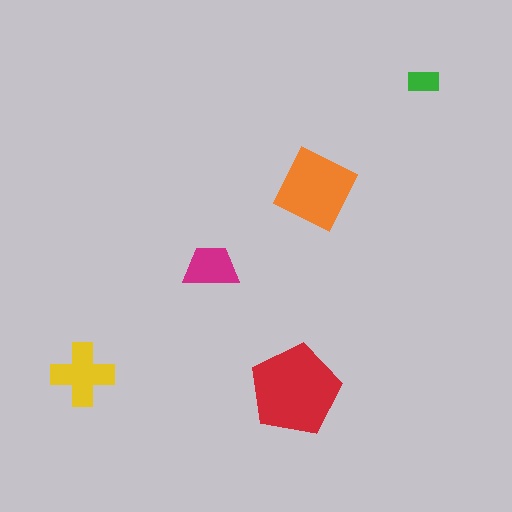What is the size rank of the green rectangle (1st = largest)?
5th.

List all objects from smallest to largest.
The green rectangle, the magenta trapezoid, the yellow cross, the orange square, the red pentagon.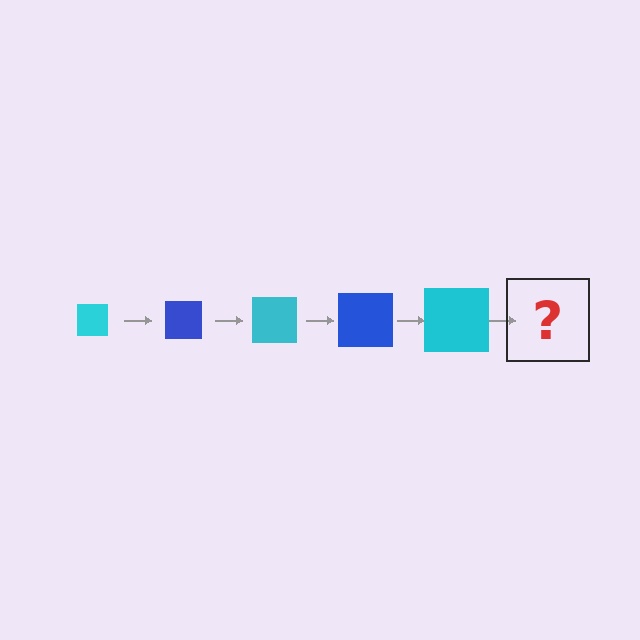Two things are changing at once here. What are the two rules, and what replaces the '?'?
The two rules are that the square grows larger each step and the color cycles through cyan and blue. The '?' should be a blue square, larger than the previous one.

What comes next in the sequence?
The next element should be a blue square, larger than the previous one.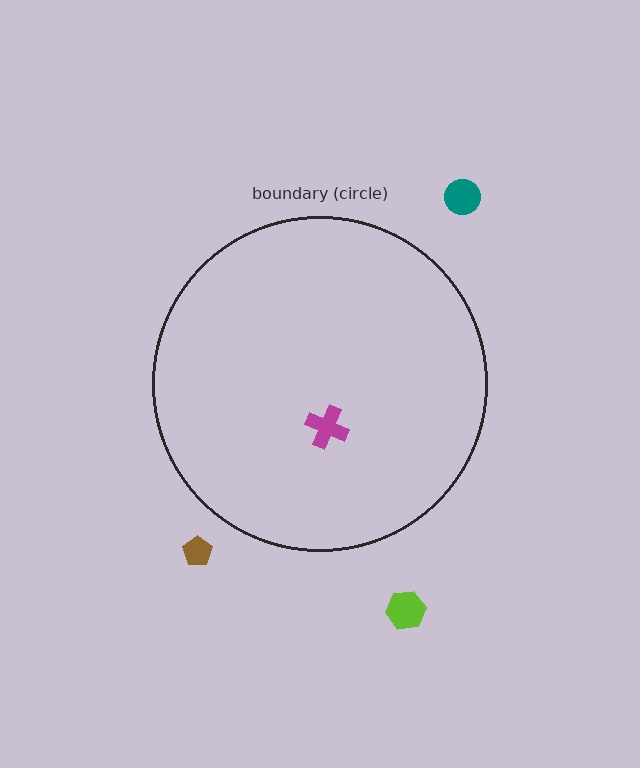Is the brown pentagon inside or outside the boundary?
Outside.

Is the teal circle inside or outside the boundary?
Outside.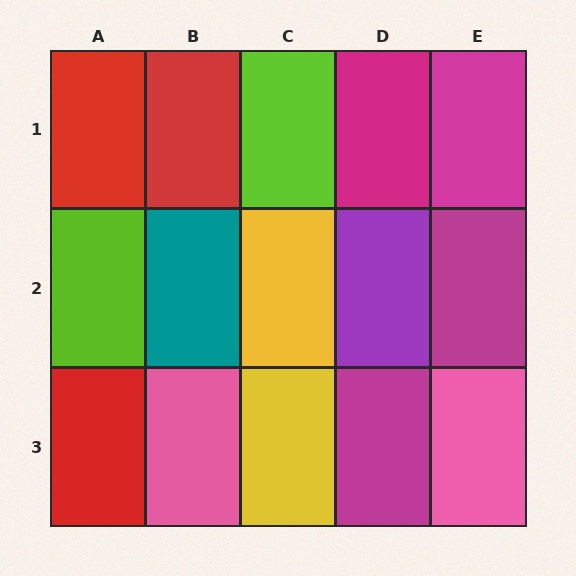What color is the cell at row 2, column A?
Lime.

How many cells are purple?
1 cell is purple.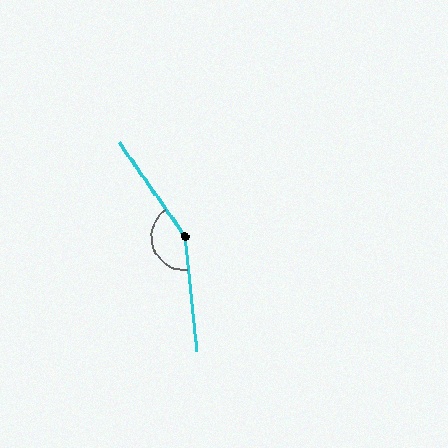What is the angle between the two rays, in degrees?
Approximately 152 degrees.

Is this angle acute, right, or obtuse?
It is obtuse.